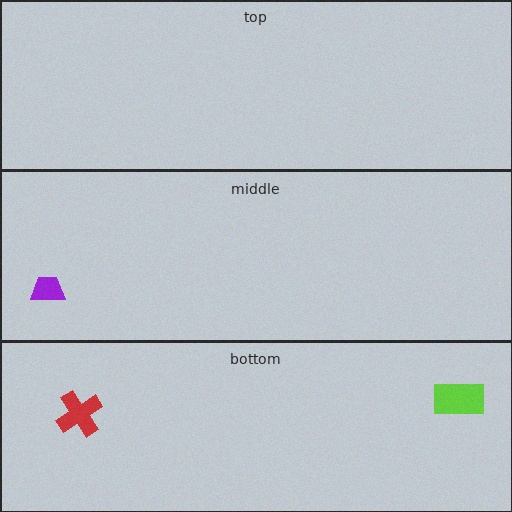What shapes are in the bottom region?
The red cross, the lime rectangle.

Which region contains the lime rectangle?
The bottom region.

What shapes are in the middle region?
The purple trapezoid.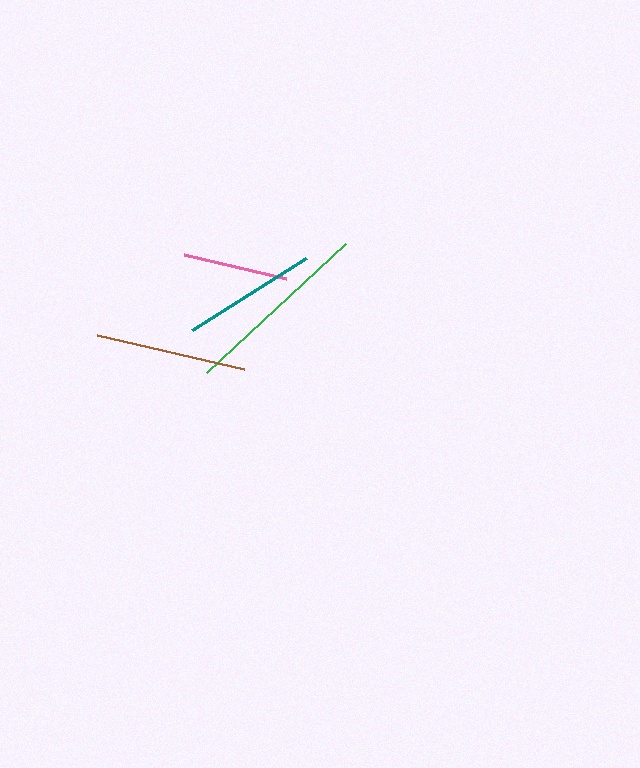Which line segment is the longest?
The green line is the longest at approximately 190 pixels.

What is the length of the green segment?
The green segment is approximately 190 pixels long.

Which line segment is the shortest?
The pink line is the shortest at approximately 105 pixels.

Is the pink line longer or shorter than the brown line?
The brown line is longer than the pink line.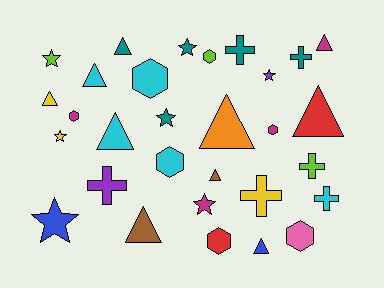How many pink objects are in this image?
There is 1 pink object.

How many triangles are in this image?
There are 10 triangles.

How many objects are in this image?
There are 30 objects.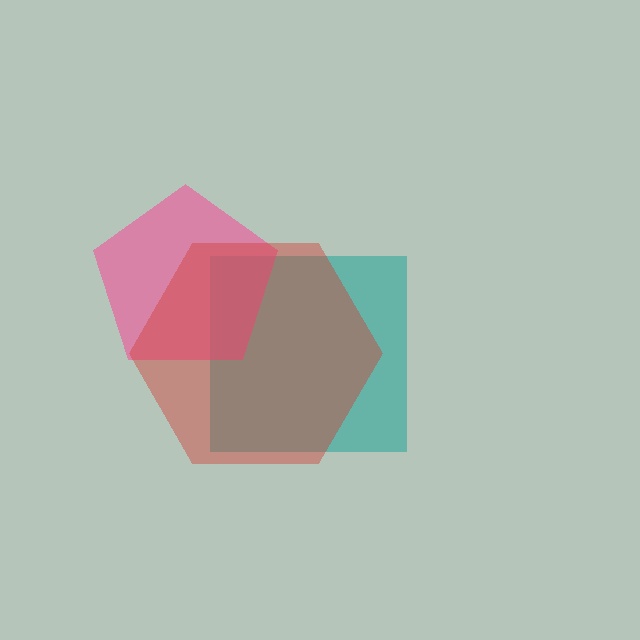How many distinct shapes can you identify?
There are 3 distinct shapes: a teal square, a pink pentagon, a red hexagon.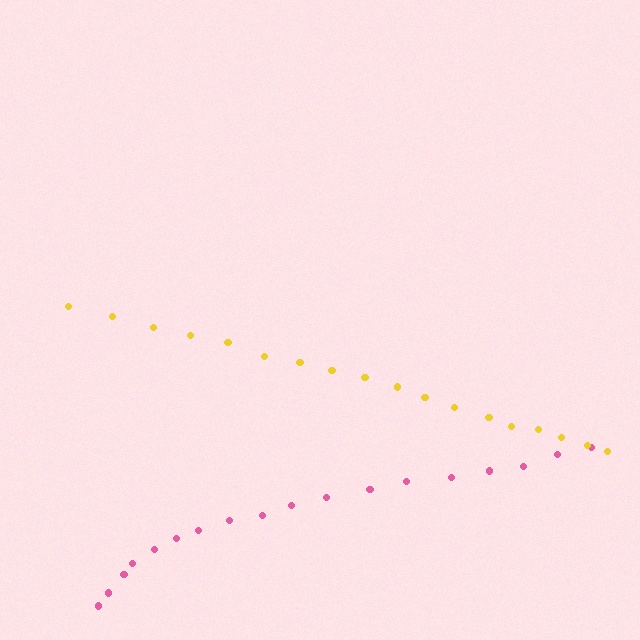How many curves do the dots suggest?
There are 2 distinct paths.